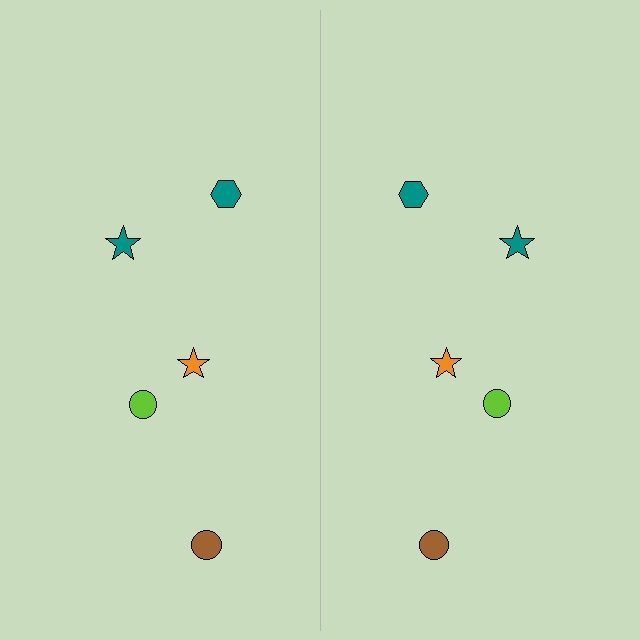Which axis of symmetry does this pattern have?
The pattern has a vertical axis of symmetry running through the center of the image.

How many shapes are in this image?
There are 10 shapes in this image.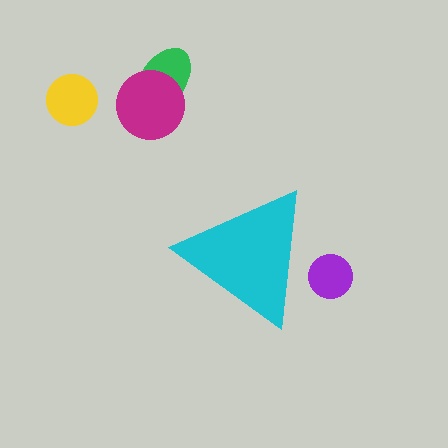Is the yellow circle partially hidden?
No, the yellow circle is fully visible.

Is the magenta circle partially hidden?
No, the magenta circle is fully visible.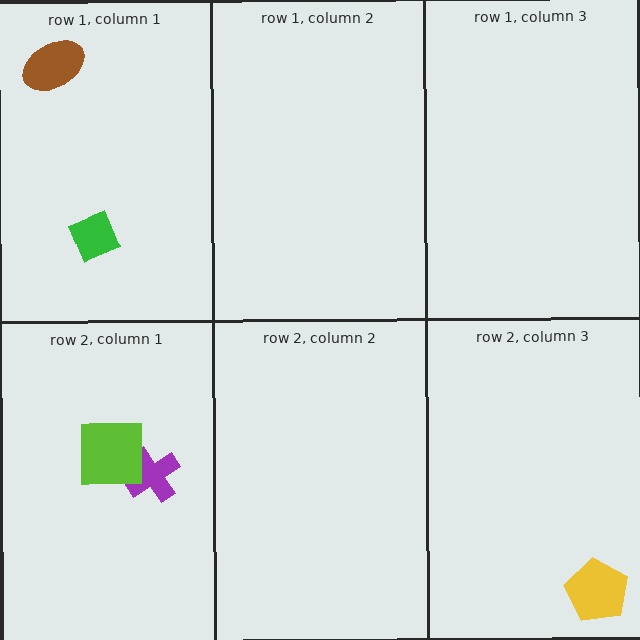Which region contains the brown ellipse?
The row 1, column 1 region.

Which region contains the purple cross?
The row 2, column 1 region.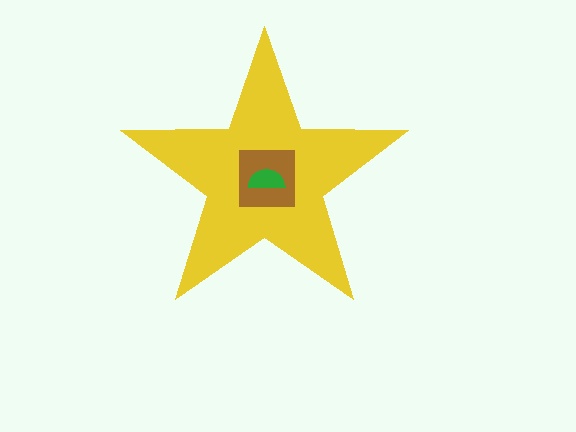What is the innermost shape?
The green semicircle.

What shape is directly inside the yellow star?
The brown square.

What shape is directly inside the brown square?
The green semicircle.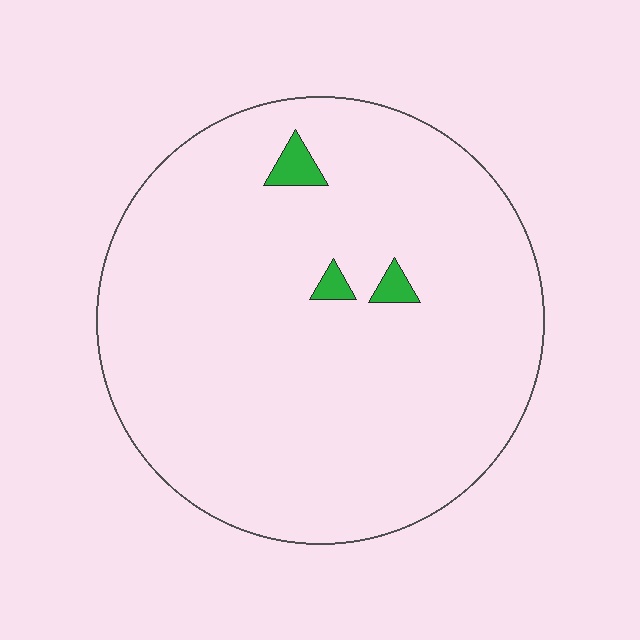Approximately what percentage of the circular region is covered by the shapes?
Approximately 5%.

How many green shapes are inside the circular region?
3.